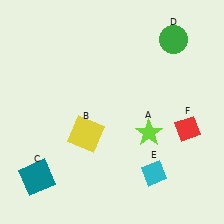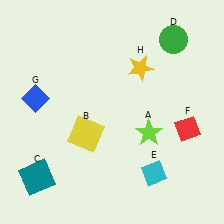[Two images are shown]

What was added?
A blue diamond (G), a yellow star (H) were added in Image 2.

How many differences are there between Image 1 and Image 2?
There are 2 differences between the two images.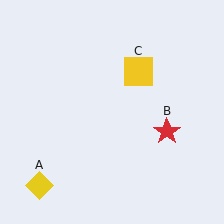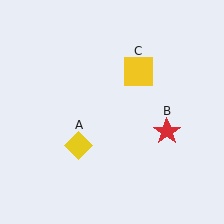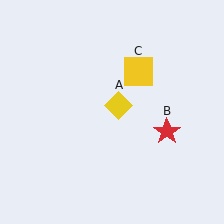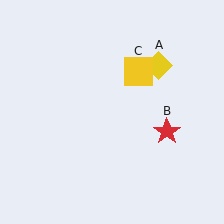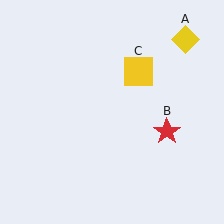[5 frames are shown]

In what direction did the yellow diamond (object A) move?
The yellow diamond (object A) moved up and to the right.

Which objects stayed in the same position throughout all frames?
Red star (object B) and yellow square (object C) remained stationary.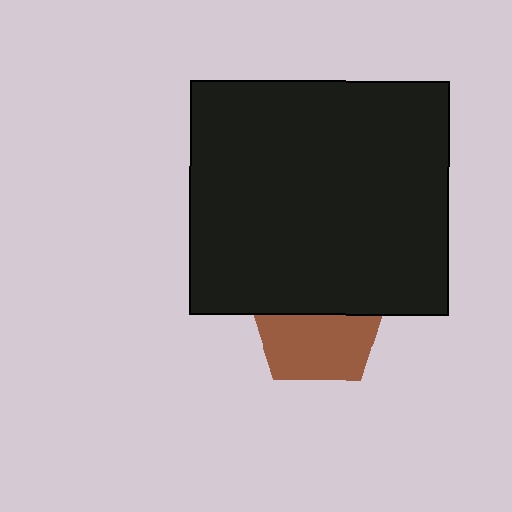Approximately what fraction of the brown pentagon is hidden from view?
Roughly 46% of the brown pentagon is hidden behind the black rectangle.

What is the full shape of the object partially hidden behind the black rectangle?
The partially hidden object is a brown pentagon.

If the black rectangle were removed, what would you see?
You would see the complete brown pentagon.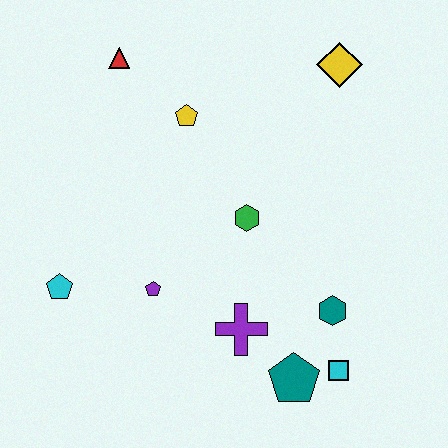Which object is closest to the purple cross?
The teal pentagon is closest to the purple cross.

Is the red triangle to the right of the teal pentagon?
No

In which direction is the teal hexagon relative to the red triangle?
The teal hexagon is below the red triangle.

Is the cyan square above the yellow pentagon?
No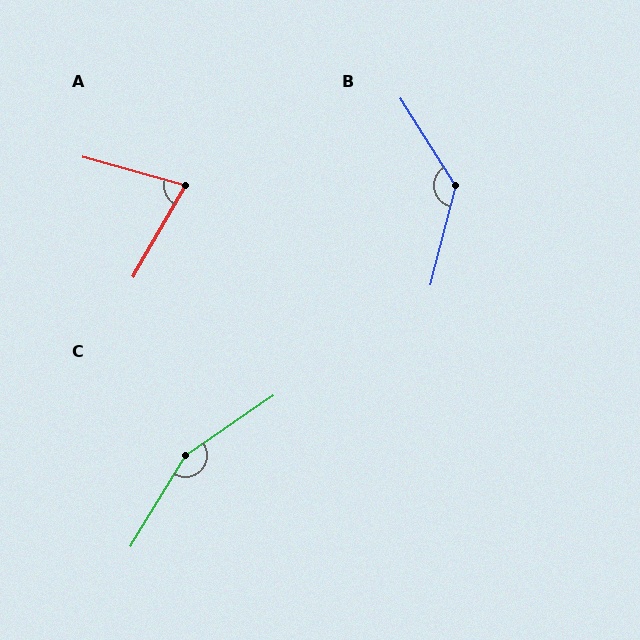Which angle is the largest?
C, at approximately 155 degrees.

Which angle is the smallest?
A, at approximately 75 degrees.